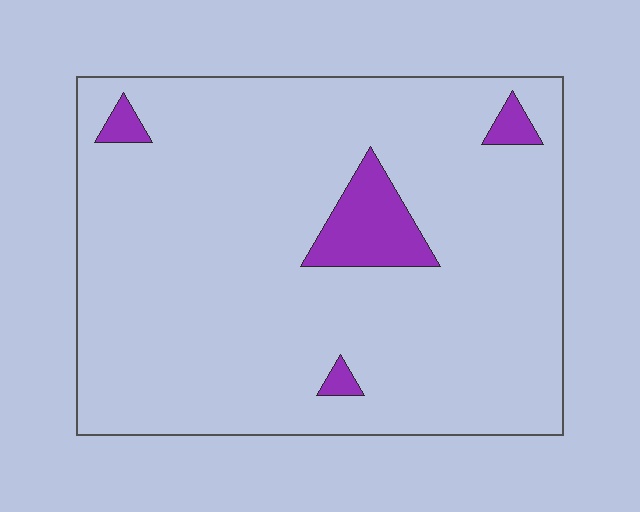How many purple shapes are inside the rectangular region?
4.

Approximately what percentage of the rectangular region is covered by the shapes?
Approximately 5%.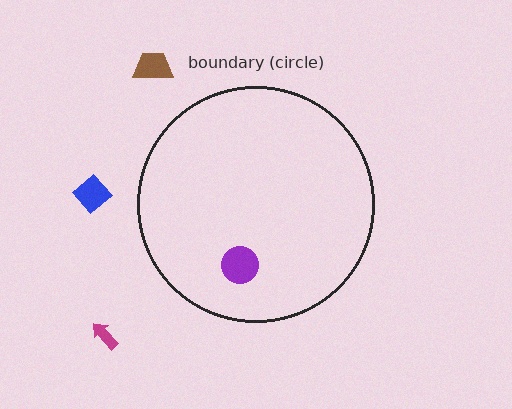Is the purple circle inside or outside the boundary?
Inside.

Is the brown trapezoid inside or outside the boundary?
Outside.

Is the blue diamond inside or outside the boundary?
Outside.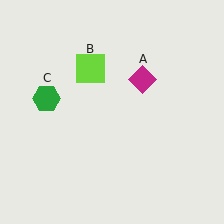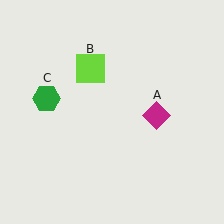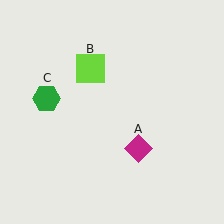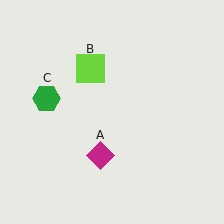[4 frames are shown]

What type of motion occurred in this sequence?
The magenta diamond (object A) rotated clockwise around the center of the scene.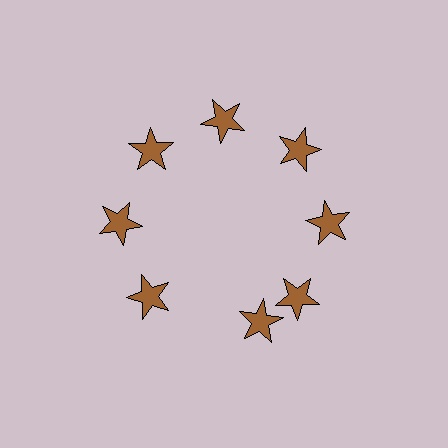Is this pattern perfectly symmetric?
No. The 8 brown stars are arranged in a ring, but one element near the 6 o'clock position is rotated out of alignment along the ring, breaking the 8-fold rotational symmetry.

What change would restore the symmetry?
The symmetry would be restored by rotating it back into even spacing with its neighbors so that all 8 stars sit at equal angles and equal distance from the center.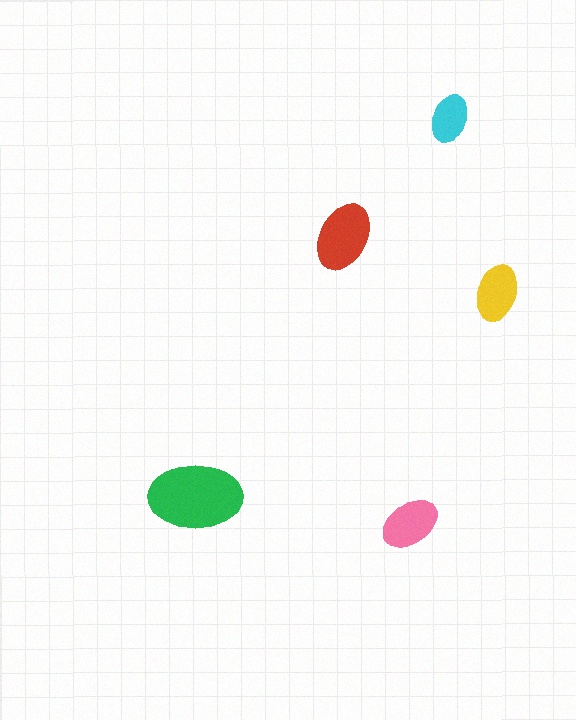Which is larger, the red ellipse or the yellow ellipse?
The red one.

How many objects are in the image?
There are 5 objects in the image.